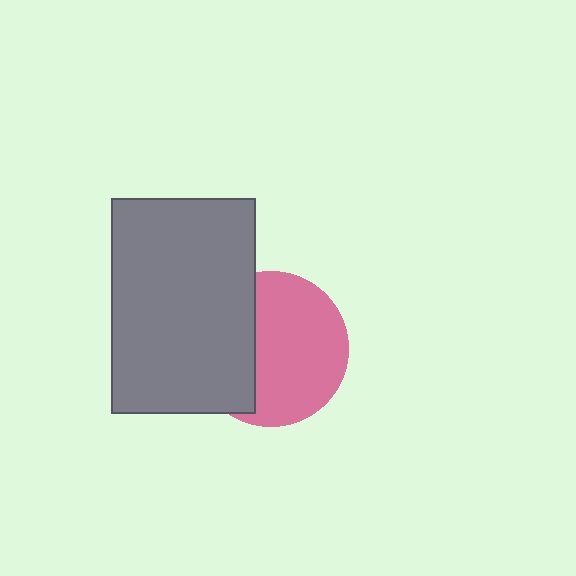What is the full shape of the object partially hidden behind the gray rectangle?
The partially hidden object is a pink circle.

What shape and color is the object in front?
The object in front is a gray rectangle.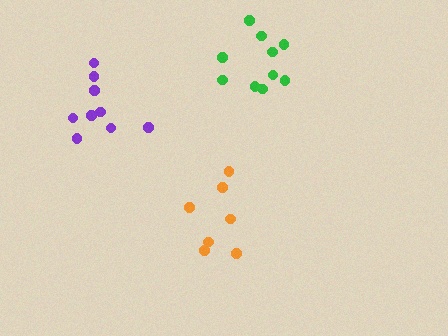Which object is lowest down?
The orange cluster is bottommost.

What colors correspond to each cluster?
The clusters are colored: orange, green, purple.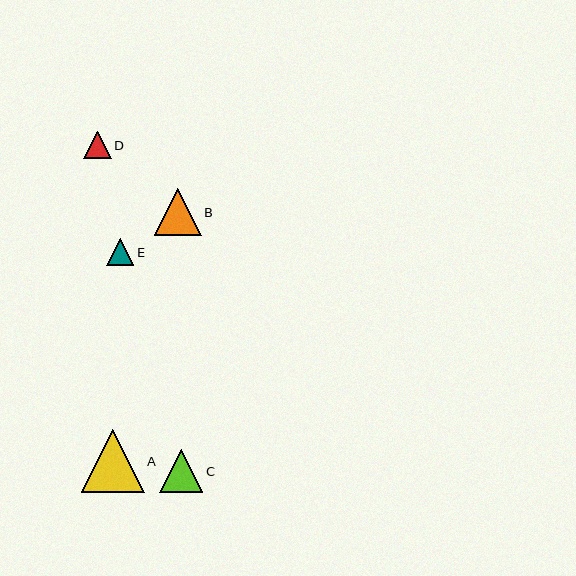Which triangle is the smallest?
Triangle E is the smallest with a size of approximately 27 pixels.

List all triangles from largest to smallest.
From largest to smallest: A, B, C, D, E.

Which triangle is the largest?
Triangle A is the largest with a size of approximately 62 pixels.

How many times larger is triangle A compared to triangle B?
Triangle A is approximately 1.3 times the size of triangle B.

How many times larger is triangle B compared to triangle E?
Triangle B is approximately 1.7 times the size of triangle E.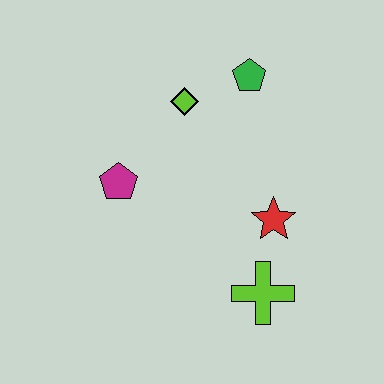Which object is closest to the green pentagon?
The lime diamond is closest to the green pentagon.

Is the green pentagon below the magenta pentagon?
No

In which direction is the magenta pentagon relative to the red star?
The magenta pentagon is to the left of the red star.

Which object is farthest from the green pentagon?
The lime cross is farthest from the green pentagon.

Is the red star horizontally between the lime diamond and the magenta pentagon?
No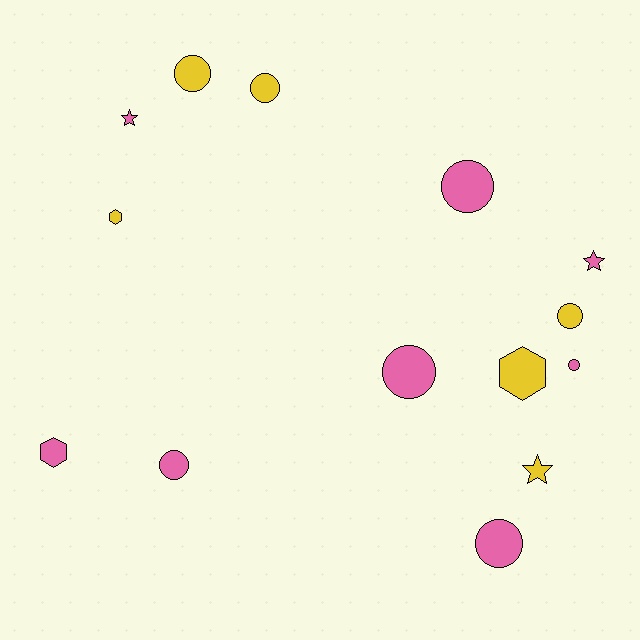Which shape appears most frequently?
Circle, with 8 objects.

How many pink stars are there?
There are 2 pink stars.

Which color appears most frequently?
Pink, with 8 objects.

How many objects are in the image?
There are 14 objects.